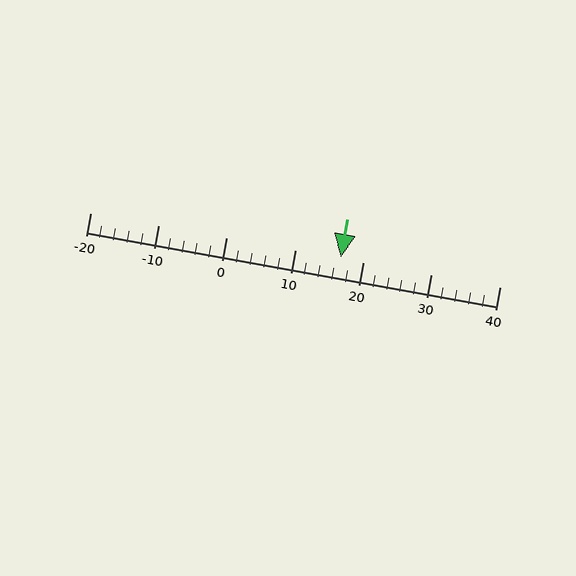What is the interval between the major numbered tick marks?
The major tick marks are spaced 10 units apart.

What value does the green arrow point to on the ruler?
The green arrow points to approximately 17.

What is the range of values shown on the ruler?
The ruler shows values from -20 to 40.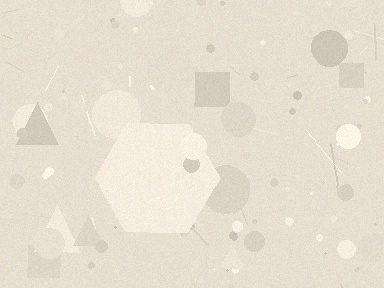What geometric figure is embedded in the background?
A hexagon is embedded in the background.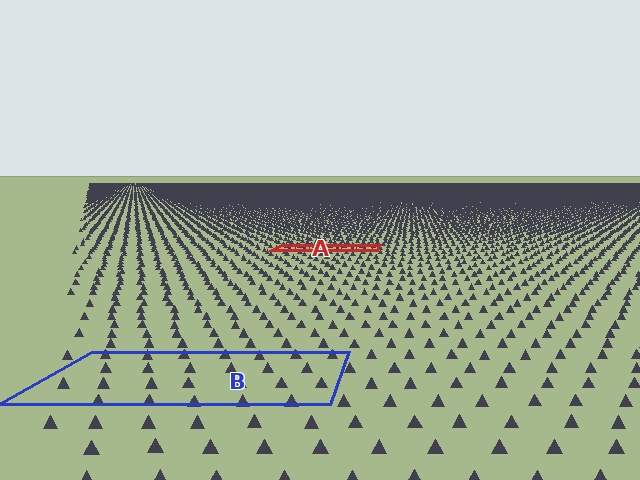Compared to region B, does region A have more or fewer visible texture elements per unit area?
Region A has more texture elements per unit area — they are packed more densely because it is farther away.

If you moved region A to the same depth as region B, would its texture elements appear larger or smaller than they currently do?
They would appear larger. At a closer depth, the same texture elements are projected at a bigger on-screen size.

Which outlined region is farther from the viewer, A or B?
Region A is farther from the viewer — the texture elements inside it appear smaller and more densely packed.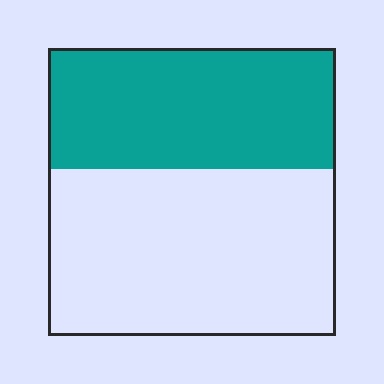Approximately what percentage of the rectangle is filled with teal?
Approximately 40%.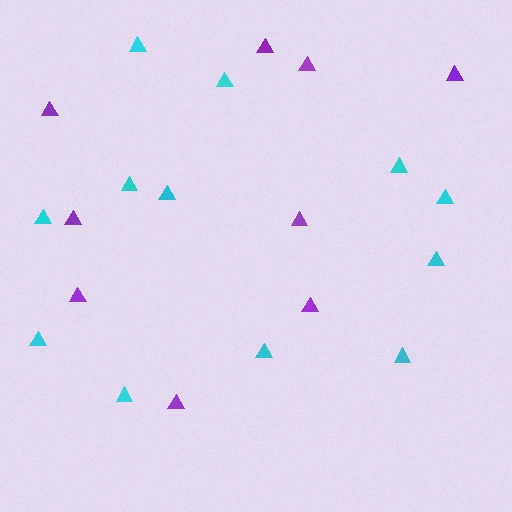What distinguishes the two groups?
There are 2 groups: one group of purple triangles (9) and one group of cyan triangles (12).